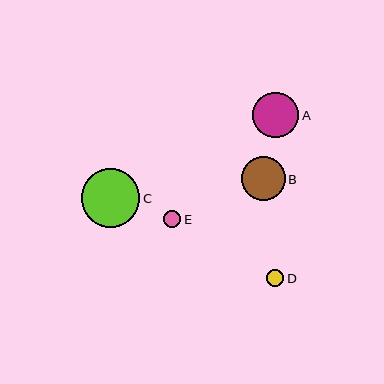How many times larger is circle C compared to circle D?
Circle C is approximately 3.5 times the size of circle D.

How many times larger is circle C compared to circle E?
Circle C is approximately 3.5 times the size of circle E.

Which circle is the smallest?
Circle E is the smallest with a size of approximately 17 pixels.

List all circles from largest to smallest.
From largest to smallest: C, A, B, D, E.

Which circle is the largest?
Circle C is the largest with a size of approximately 59 pixels.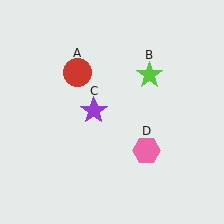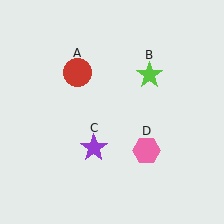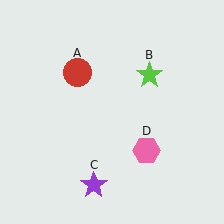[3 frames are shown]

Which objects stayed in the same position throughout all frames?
Red circle (object A) and lime star (object B) and pink hexagon (object D) remained stationary.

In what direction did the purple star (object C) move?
The purple star (object C) moved down.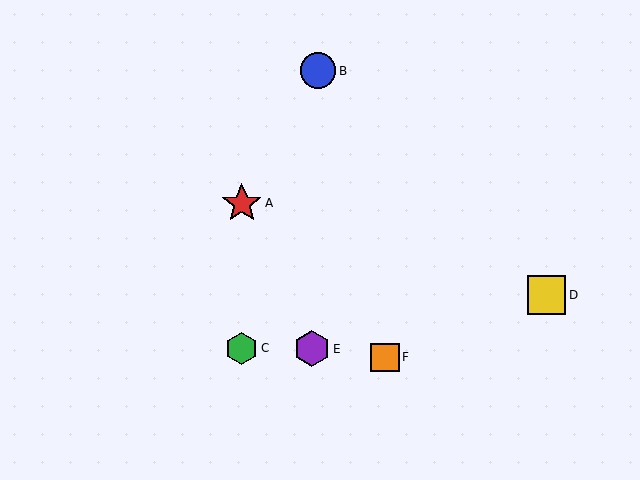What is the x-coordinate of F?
Object F is at x≈385.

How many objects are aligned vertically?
2 objects (A, C) are aligned vertically.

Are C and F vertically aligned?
No, C is at x≈242 and F is at x≈385.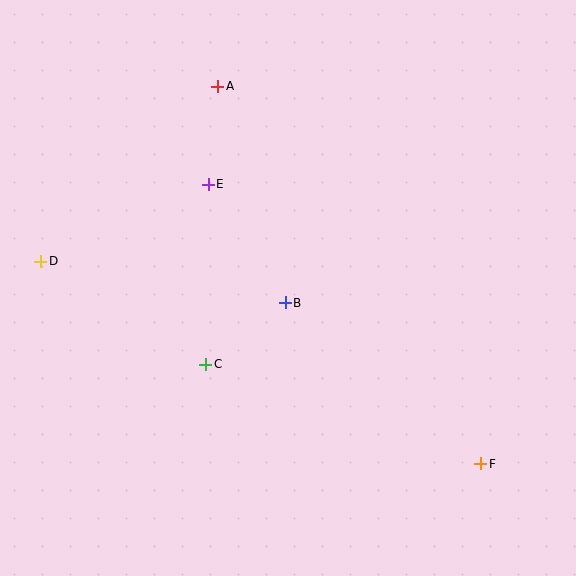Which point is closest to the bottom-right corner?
Point F is closest to the bottom-right corner.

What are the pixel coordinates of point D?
Point D is at (41, 261).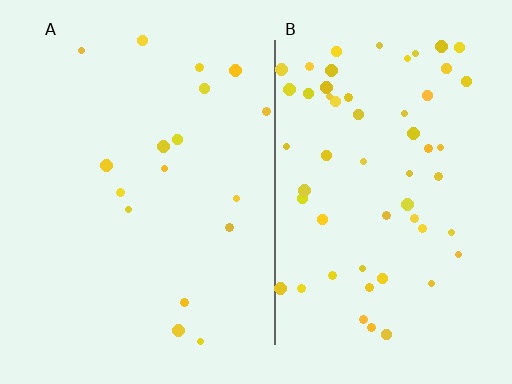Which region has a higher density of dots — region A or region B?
B (the right).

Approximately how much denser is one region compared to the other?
Approximately 3.3× — region B over region A.